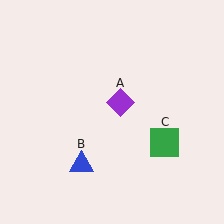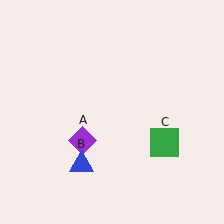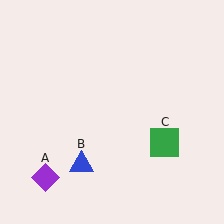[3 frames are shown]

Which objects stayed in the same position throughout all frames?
Blue triangle (object B) and green square (object C) remained stationary.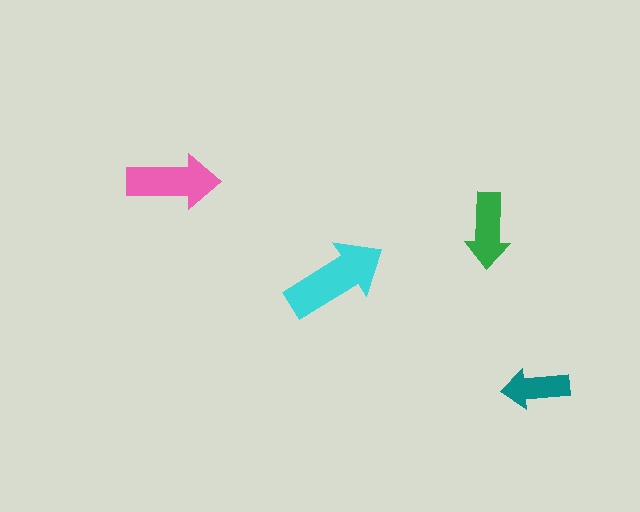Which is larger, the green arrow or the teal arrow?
The green one.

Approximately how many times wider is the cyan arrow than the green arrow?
About 1.5 times wider.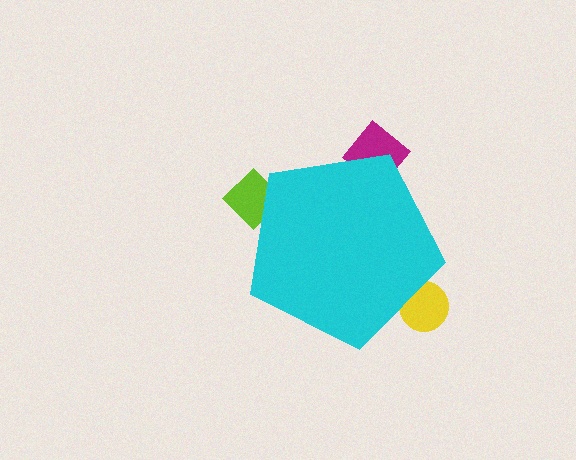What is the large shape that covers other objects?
A cyan pentagon.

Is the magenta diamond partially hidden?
Yes, the magenta diamond is partially hidden behind the cyan pentagon.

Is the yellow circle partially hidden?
Yes, the yellow circle is partially hidden behind the cyan pentagon.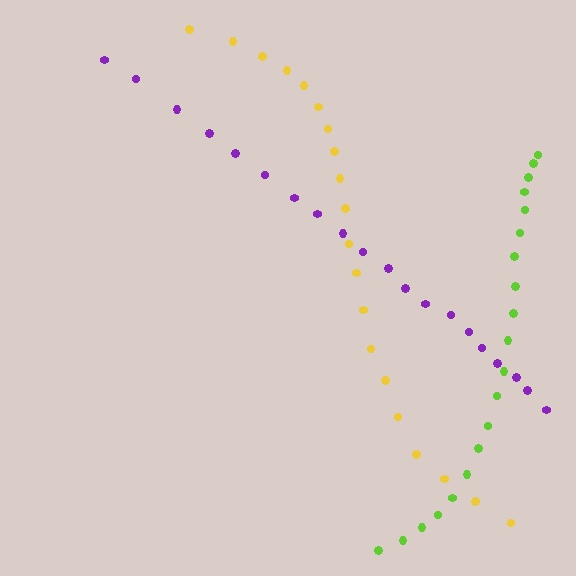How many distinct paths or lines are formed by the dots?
There are 3 distinct paths.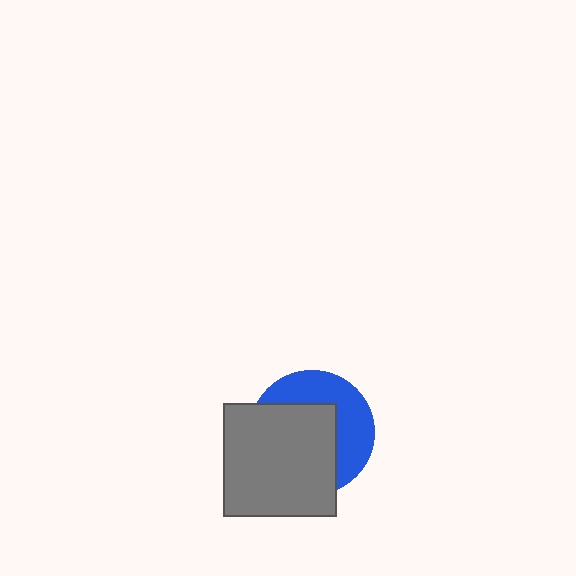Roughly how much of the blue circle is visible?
A small part of it is visible (roughly 42%).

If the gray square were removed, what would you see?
You would see the complete blue circle.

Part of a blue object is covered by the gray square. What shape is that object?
It is a circle.